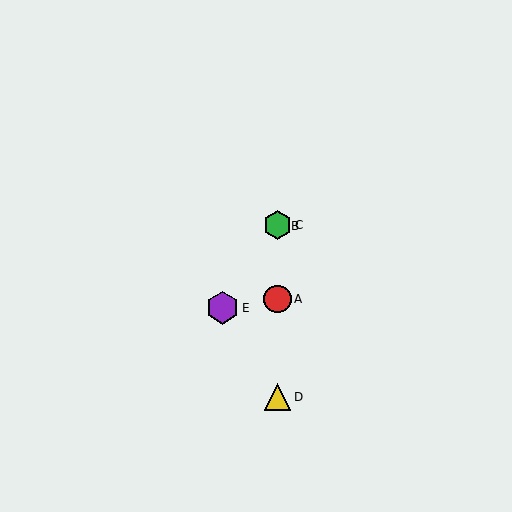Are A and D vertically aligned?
Yes, both are at x≈278.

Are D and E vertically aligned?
No, D is at x≈278 and E is at x≈223.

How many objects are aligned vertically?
4 objects (A, B, C, D) are aligned vertically.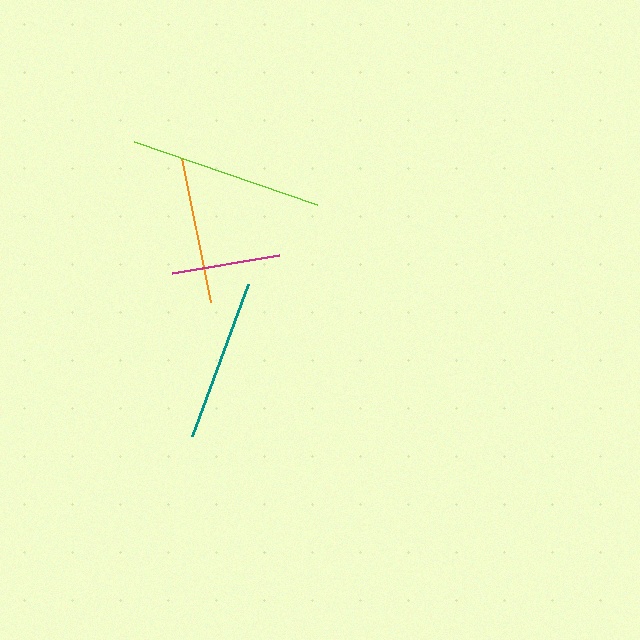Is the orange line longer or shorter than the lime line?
The lime line is longer than the orange line.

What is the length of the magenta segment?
The magenta segment is approximately 109 pixels long.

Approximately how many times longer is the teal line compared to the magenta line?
The teal line is approximately 1.5 times the length of the magenta line.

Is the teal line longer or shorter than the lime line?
The lime line is longer than the teal line.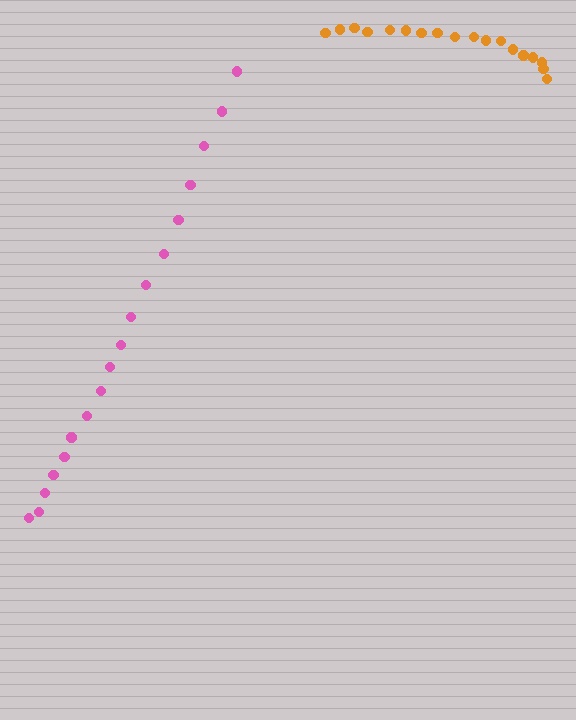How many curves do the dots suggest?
There are 2 distinct paths.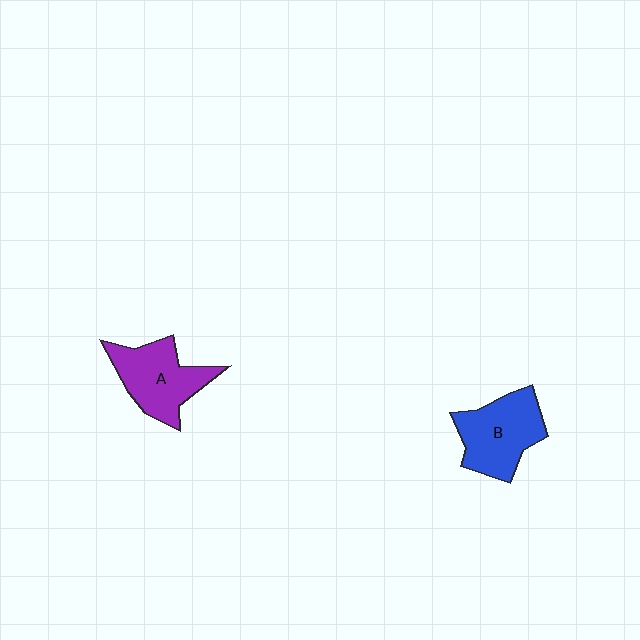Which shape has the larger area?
Shape B (blue).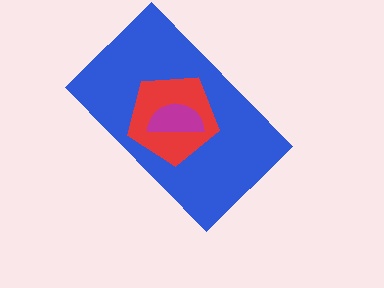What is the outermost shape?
The blue rectangle.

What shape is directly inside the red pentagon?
The magenta semicircle.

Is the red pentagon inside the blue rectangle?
Yes.